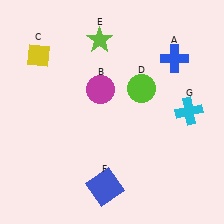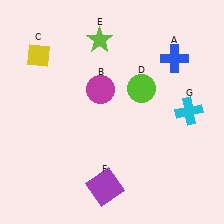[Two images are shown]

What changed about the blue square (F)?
In Image 1, F is blue. In Image 2, it changed to purple.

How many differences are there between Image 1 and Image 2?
There is 1 difference between the two images.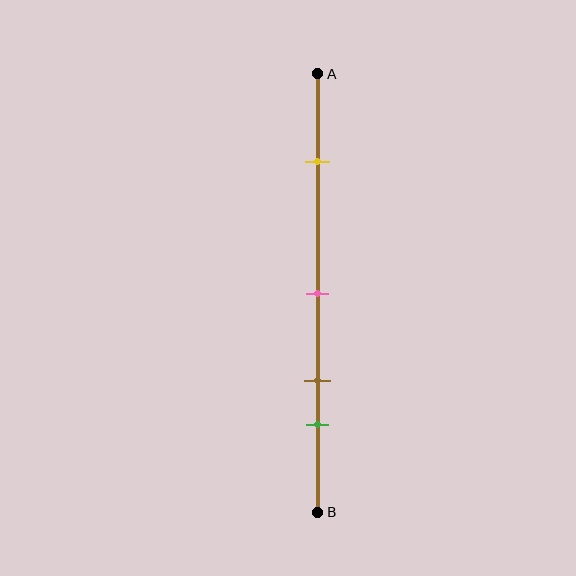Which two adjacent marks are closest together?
The brown and green marks are the closest adjacent pair.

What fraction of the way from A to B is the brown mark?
The brown mark is approximately 70% (0.7) of the way from A to B.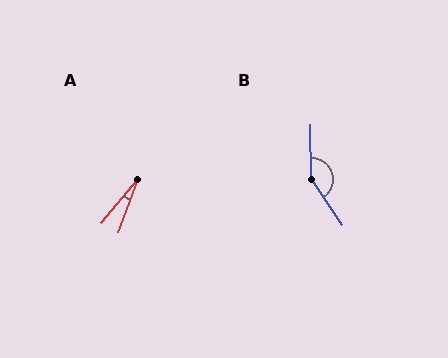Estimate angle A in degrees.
Approximately 20 degrees.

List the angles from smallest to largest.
A (20°), B (147°).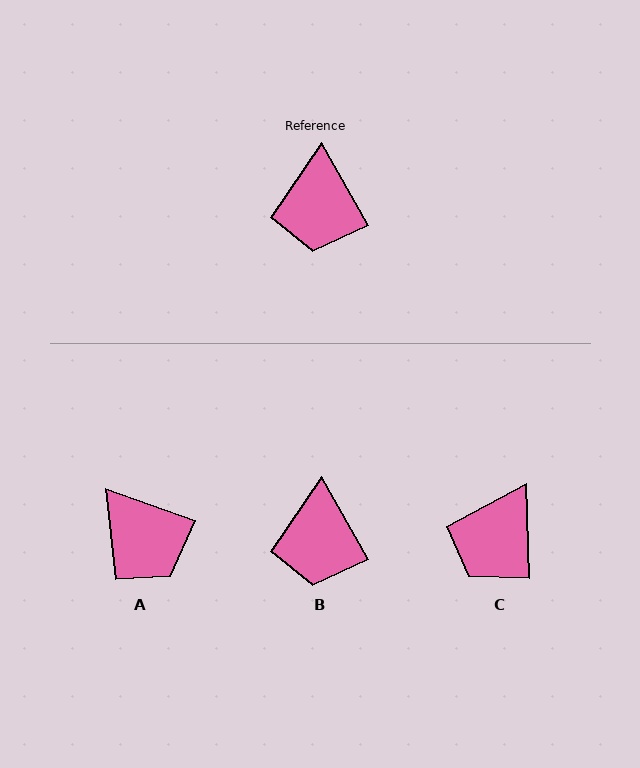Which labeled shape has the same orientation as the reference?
B.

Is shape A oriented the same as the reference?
No, it is off by about 41 degrees.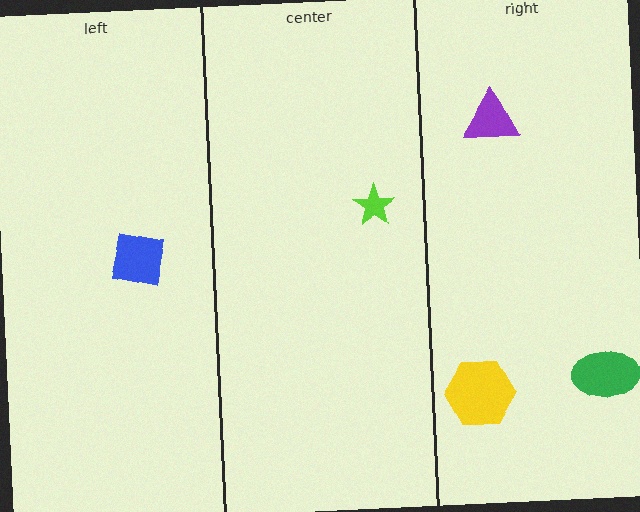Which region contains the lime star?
The center region.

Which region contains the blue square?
The left region.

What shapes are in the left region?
The blue square.